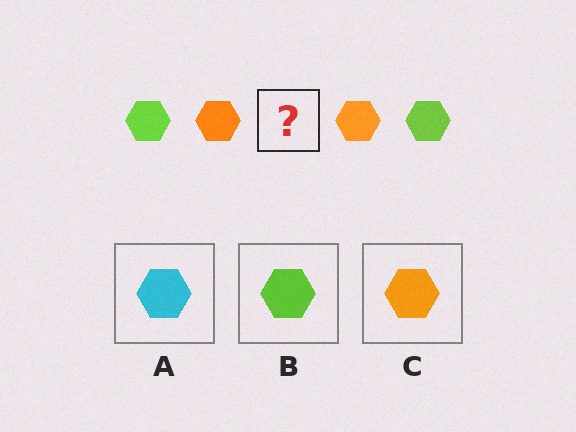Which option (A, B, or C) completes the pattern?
B.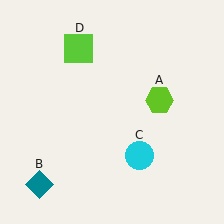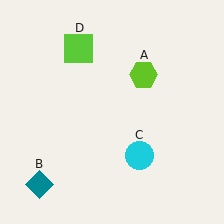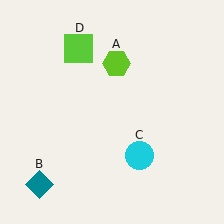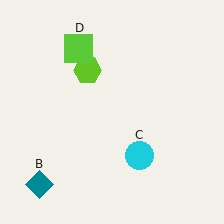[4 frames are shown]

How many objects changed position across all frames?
1 object changed position: lime hexagon (object A).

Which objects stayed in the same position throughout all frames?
Teal diamond (object B) and cyan circle (object C) and lime square (object D) remained stationary.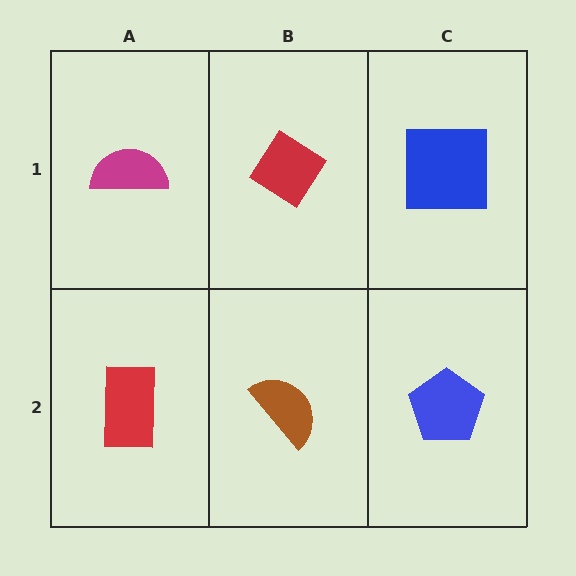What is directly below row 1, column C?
A blue pentagon.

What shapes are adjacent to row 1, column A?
A red rectangle (row 2, column A), a red diamond (row 1, column B).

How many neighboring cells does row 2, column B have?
3.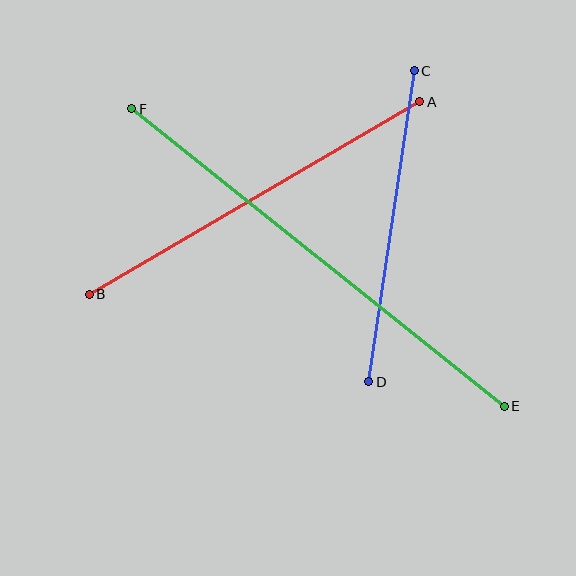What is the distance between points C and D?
The distance is approximately 314 pixels.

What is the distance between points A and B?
The distance is approximately 382 pixels.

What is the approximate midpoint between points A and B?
The midpoint is at approximately (255, 198) pixels.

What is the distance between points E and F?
The distance is approximately 477 pixels.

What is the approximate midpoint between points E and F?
The midpoint is at approximately (318, 257) pixels.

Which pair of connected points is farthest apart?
Points E and F are farthest apart.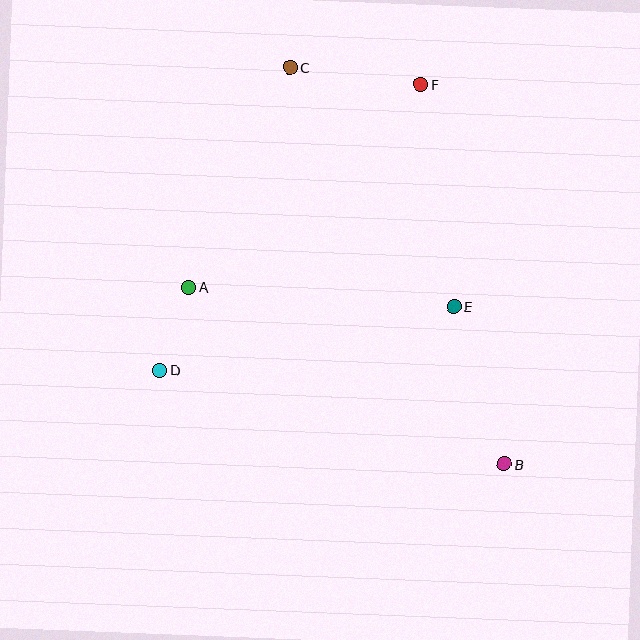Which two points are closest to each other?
Points A and D are closest to each other.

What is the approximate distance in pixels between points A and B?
The distance between A and B is approximately 362 pixels.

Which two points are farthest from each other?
Points B and C are farthest from each other.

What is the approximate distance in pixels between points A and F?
The distance between A and F is approximately 308 pixels.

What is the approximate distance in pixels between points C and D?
The distance between C and D is approximately 330 pixels.